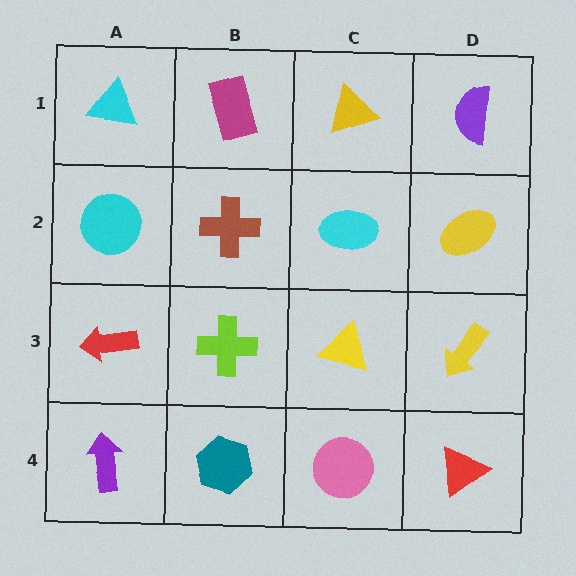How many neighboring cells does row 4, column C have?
3.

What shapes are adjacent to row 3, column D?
A yellow ellipse (row 2, column D), a red triangle (row 4, column D), a yellow triangle (row 3, column C).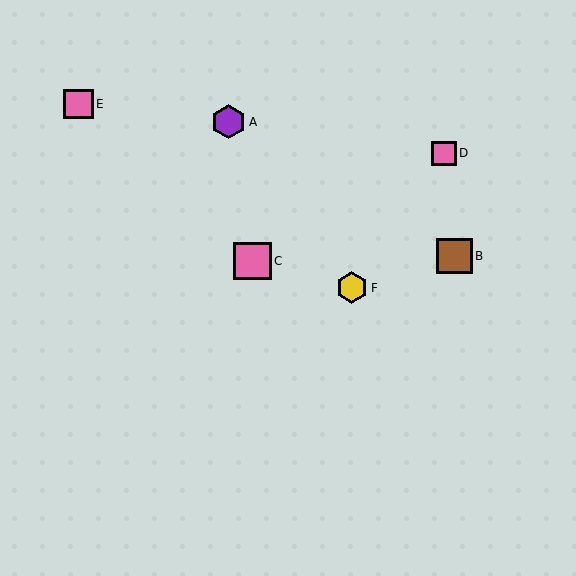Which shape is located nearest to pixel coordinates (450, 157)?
The pink square (labeled D) at (444, 153) is nearest to that location.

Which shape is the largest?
The pink square (labeled C) is the largest.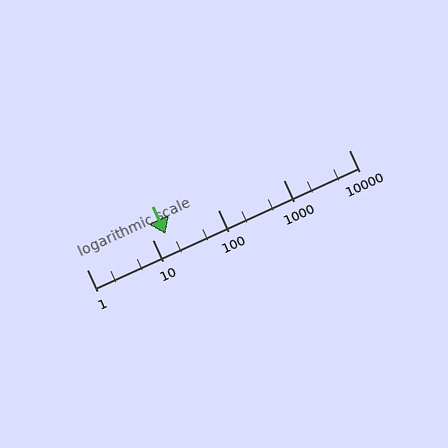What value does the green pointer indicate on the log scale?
The pointer indicates approximately 16.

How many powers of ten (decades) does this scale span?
The scale spans 4 decades, from 1 to 10000.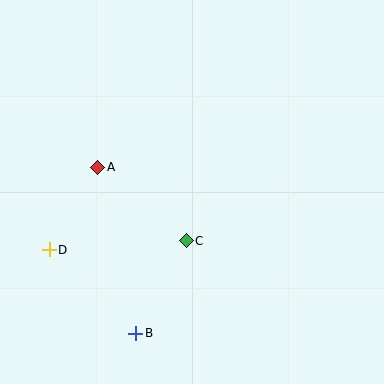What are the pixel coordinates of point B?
Point B is at (136, 333).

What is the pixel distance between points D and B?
The distance between D and B is 120 pixels.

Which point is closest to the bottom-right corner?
Point C is closest to the bottom-right corner.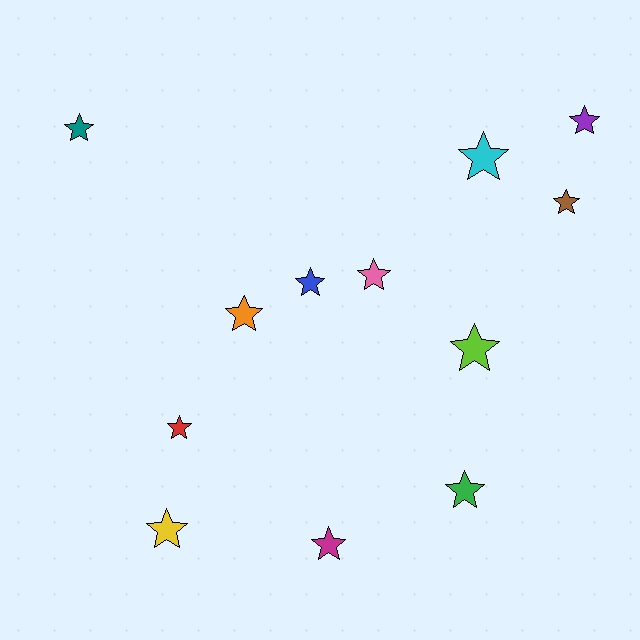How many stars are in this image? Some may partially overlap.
There are 12 stars.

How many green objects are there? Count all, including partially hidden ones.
There is 1 green object.